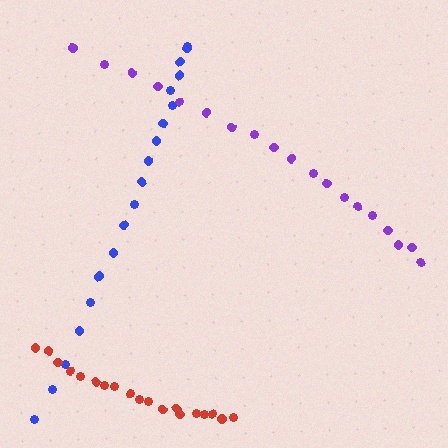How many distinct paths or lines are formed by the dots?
There are 3 distinct paths.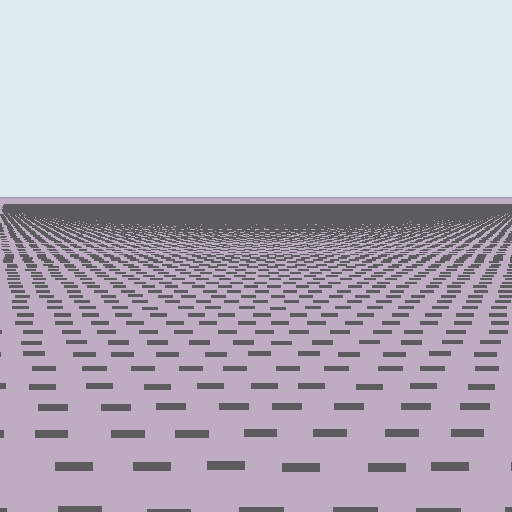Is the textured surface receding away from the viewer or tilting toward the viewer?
The surface is receding away from the viewer. Texture elements get smaller and denser toward the top.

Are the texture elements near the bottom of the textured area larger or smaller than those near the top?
Larger. Near the bottom, elements are closer to the viewer and appear at a bigger on-screen size.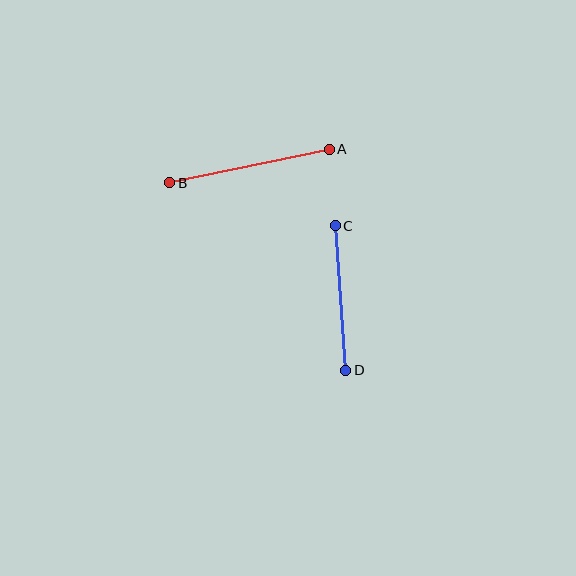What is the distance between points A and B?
The distance is approximately 163 pixels.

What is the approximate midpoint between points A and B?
The midpoint is at approximately (249, 166) pixels.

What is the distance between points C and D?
The distance is approximately 145 pixels.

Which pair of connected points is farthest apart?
Points A and B are farthest apart.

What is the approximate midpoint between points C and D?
The midpoint is at approximately (341, 298) pixels.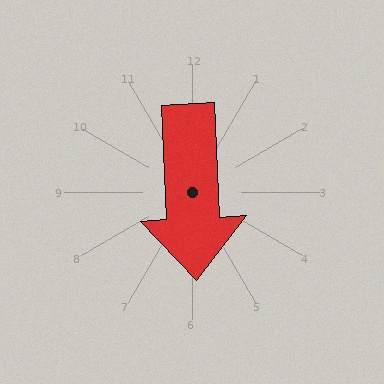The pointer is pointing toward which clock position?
Roughly 6 o'clock.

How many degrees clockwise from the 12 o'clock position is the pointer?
Approximately 177 degrees.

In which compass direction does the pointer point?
South.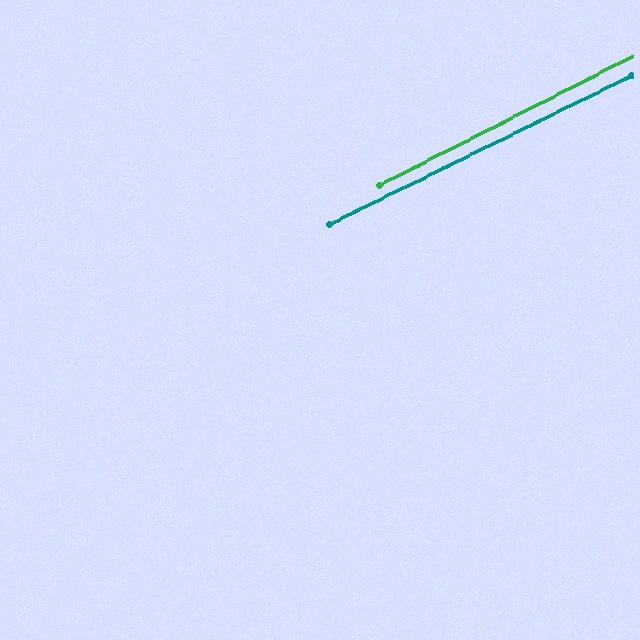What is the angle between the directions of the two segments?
Approximately 1 degree.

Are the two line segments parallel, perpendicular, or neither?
Parallel — their directions differ by only 0.8°.